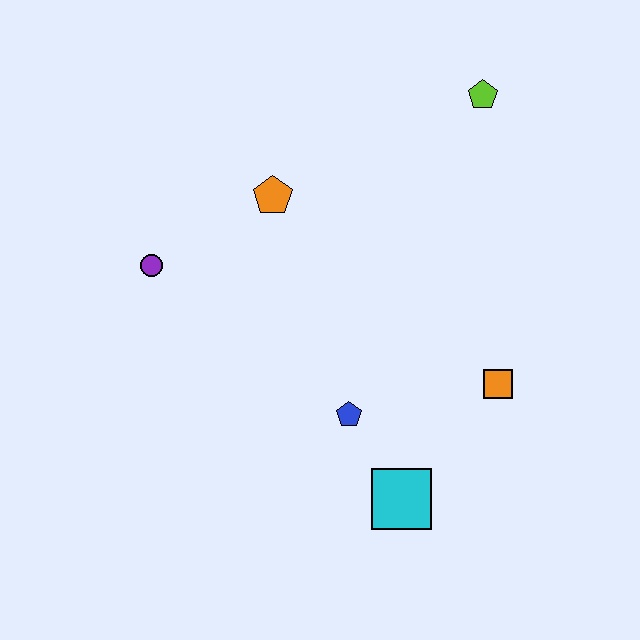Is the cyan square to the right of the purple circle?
Yes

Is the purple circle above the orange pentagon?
No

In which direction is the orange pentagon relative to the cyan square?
The orange pentagon is above the cyan square.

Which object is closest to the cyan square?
The blue pentagon is closest to the cyan square.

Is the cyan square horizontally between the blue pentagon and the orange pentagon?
No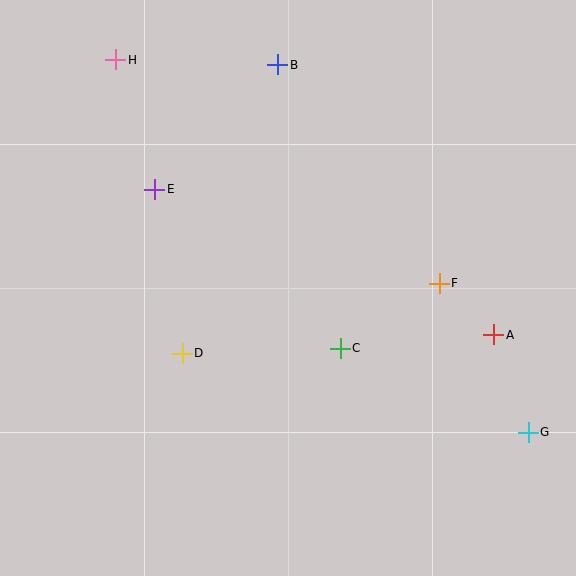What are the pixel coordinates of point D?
Point D is at (182, 353).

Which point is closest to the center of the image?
Point C at (340, 348) is closest to the center.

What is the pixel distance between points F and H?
The distance between F and H is 393 pixels.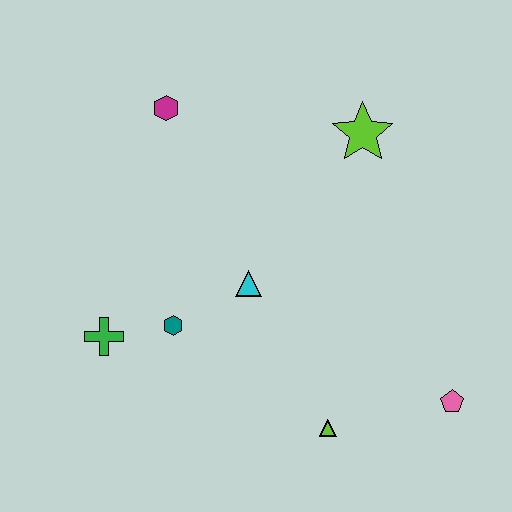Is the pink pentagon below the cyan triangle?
Yes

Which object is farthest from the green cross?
The pink pentagon is farthest from the green cross.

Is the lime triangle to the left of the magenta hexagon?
No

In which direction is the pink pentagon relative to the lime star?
The pink pentagon is below the lime star.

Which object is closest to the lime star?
The cyan triangle is closest to the lime star.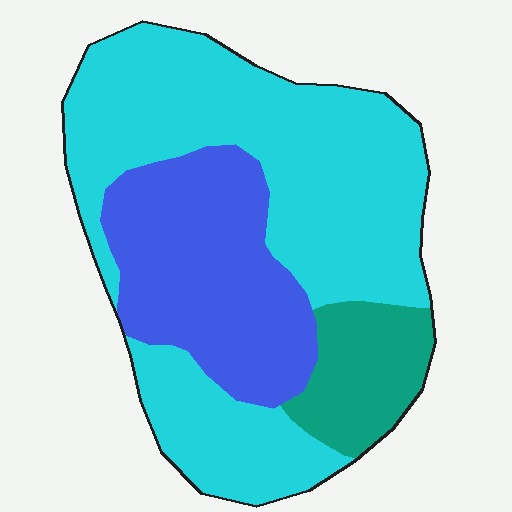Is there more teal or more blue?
Blue.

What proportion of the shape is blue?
Blue takes up about one quarter (1/4) of the shape.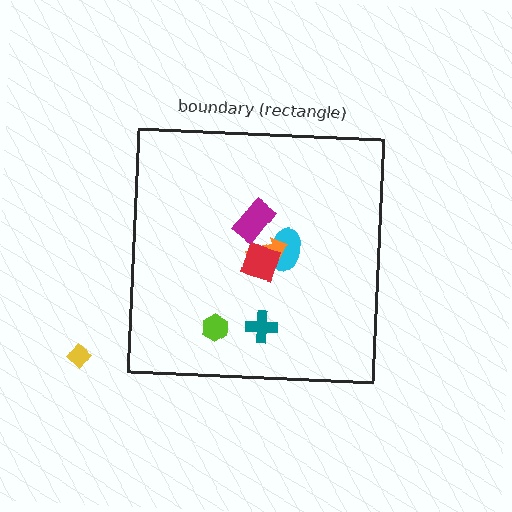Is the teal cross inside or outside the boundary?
Inside.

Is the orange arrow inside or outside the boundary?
Inside.